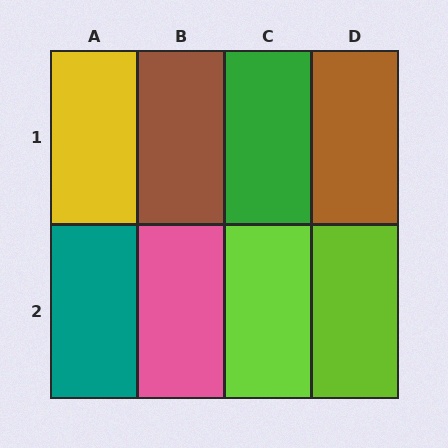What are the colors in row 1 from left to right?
Yellow, brown, green, brown.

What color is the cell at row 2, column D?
Lime.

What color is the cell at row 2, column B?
Pink.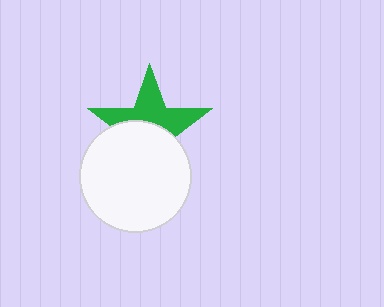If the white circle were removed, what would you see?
You would see the complete green star.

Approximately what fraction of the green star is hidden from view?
Roughly 50% of the green star is hidden behind the white circle.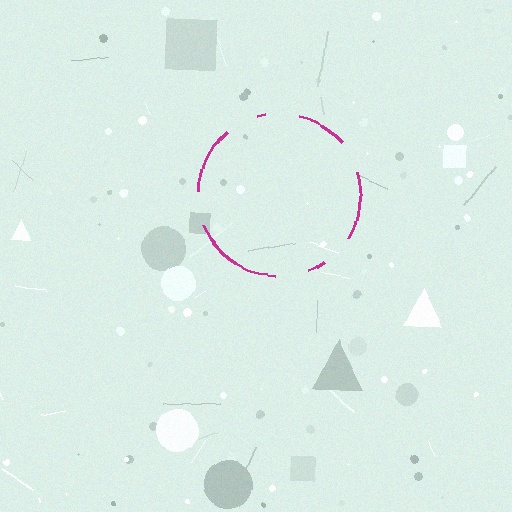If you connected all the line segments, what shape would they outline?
They would outline a circle.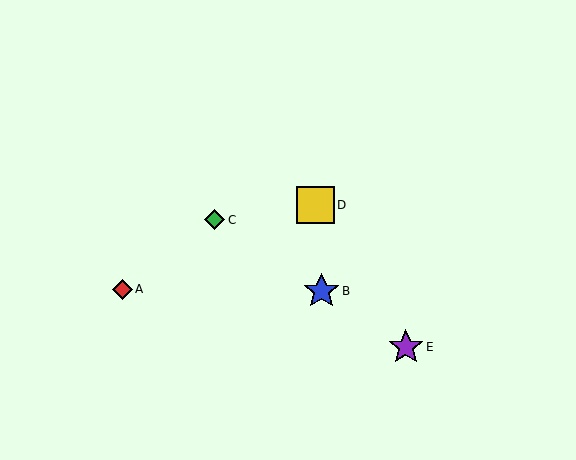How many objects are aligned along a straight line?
3 objects (B, C, E) are aligned along a straight line.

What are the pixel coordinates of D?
Object D is at (316, 205).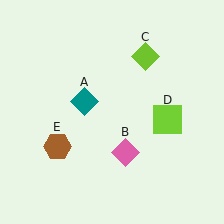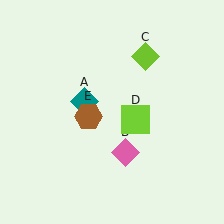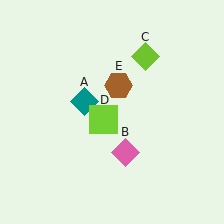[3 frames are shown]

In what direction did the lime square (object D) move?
The lime square (object D) moved left.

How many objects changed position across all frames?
2 objects changed position: lime square (object D), brown hexagon (object E).